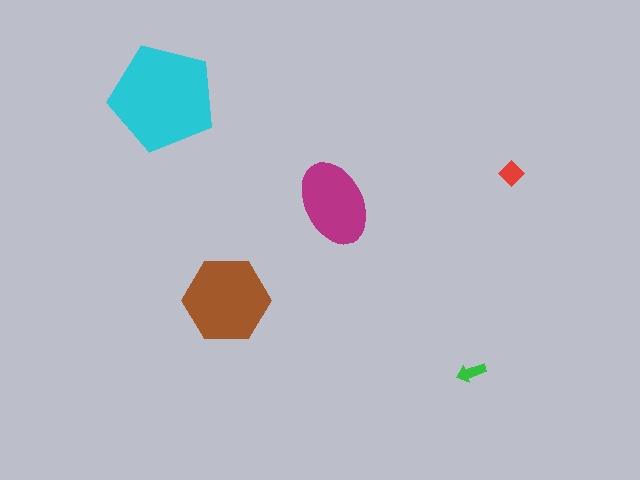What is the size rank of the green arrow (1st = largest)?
5th.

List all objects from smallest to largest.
The green arrow, the red diamond, the magenta ellipse, the brown hexagon, the cyan pentagon.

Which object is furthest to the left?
The cyan pentagon is leftmost.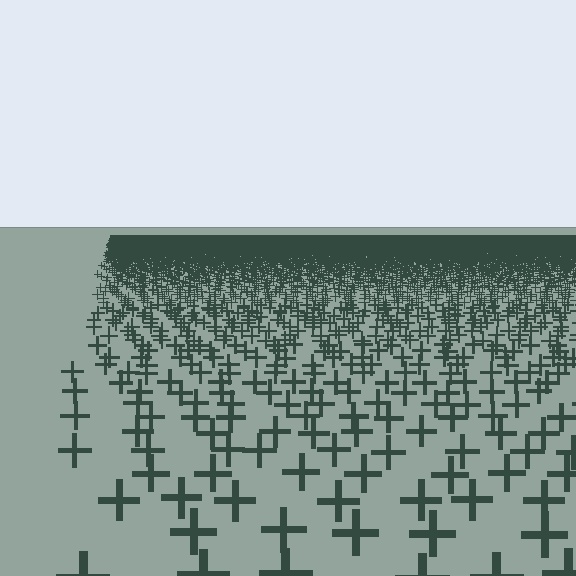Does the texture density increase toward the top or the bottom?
Density increases toward the top.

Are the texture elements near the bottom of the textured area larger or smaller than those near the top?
Larger. Near the bottom, elements are closer to the viewer and appear at a bigger on-screen size.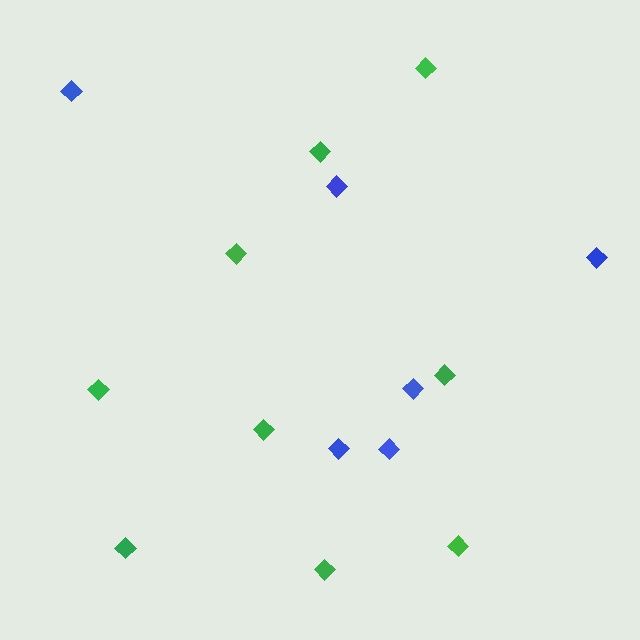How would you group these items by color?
There are 2 groups: one group of blue diamonds (6) and one group of green diamonds (9).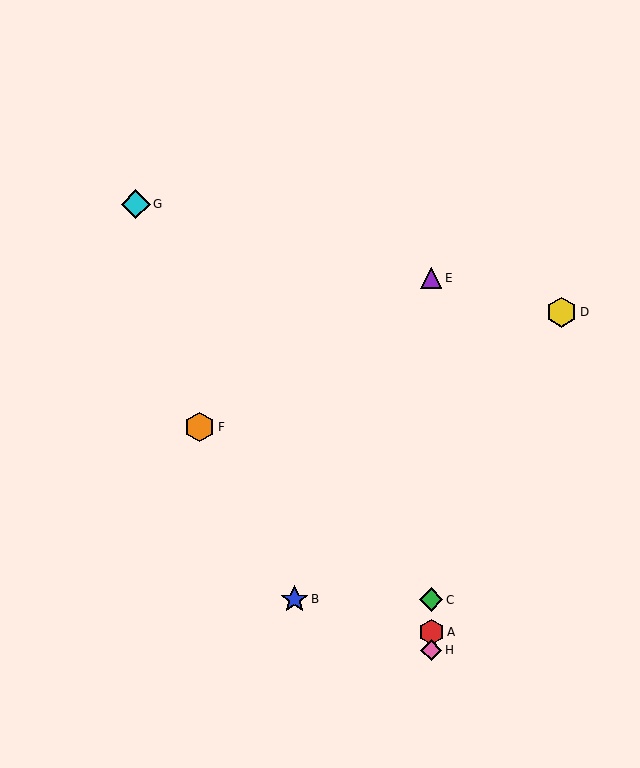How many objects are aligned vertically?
4 objects (A, C, E, H) are aligned vertically.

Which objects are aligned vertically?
Objects A, C, E, H are aligned vertically.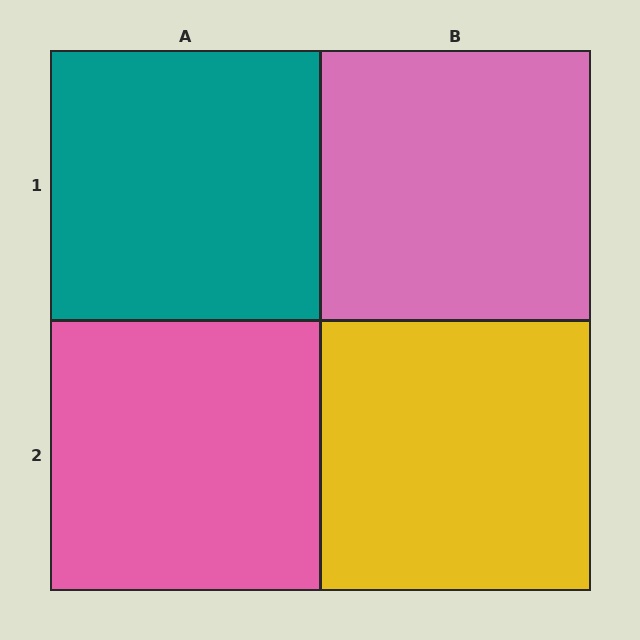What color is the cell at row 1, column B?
Pink.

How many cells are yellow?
1 cell is yellow.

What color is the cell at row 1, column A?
Teal.